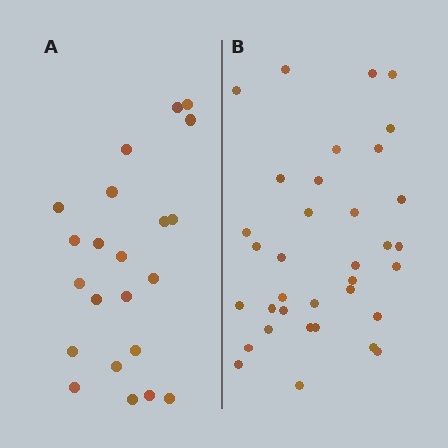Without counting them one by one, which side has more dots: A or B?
Region B (the right region) has more dots.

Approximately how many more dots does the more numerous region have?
Region B has approximately 15 more dots than region A.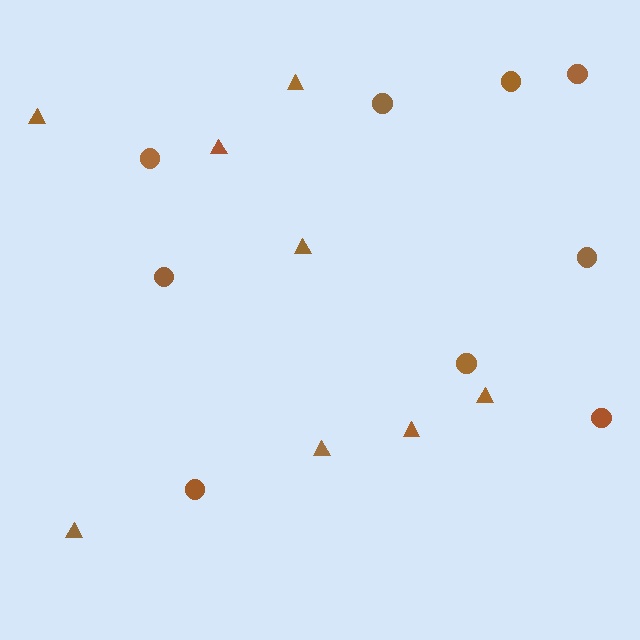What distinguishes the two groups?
There are 2 groups: one group of triangles (8) and one group of circles (9).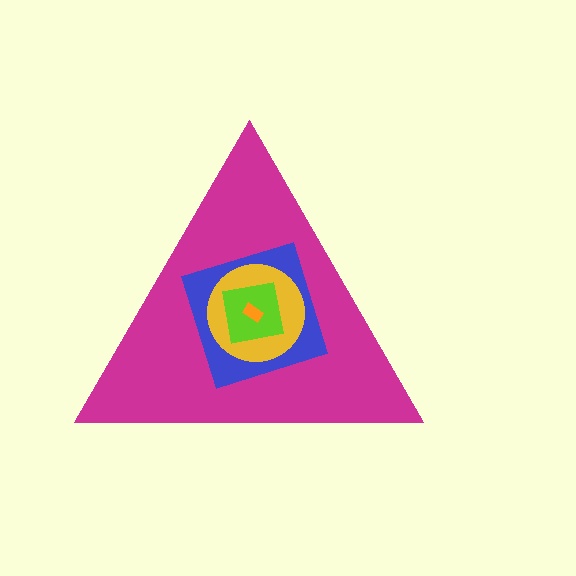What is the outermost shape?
The magenta triangle.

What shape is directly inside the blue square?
The yellow circle.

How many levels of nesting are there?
5.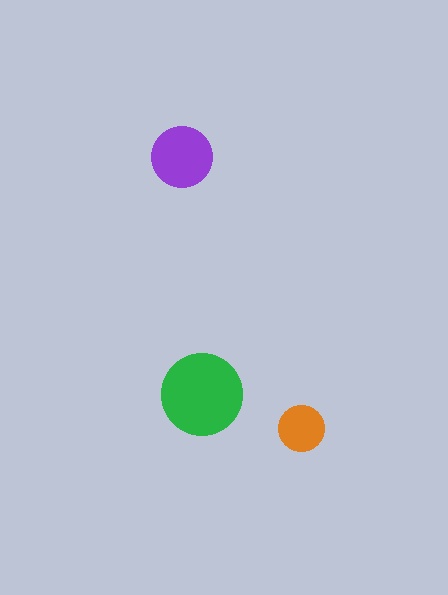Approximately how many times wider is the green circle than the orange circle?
About 2 times wider.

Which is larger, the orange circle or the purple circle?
The purple one.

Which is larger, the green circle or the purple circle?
The green one.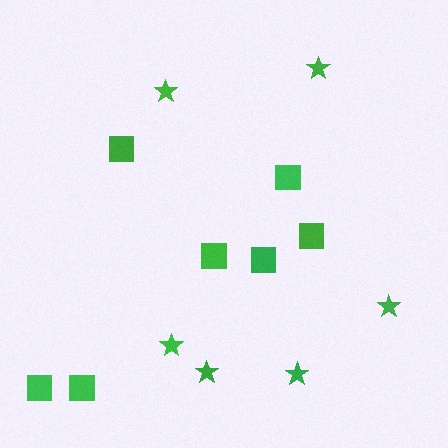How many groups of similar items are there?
There are 2 groups: one group of stars (6) and one group of squares (7).